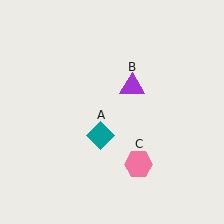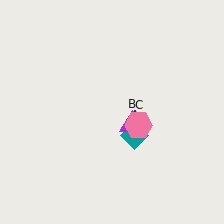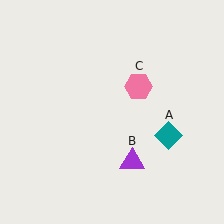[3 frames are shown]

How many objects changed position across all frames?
3 objects changed position: teal diamond (object A), purple triangle (object B), pink hexagon (object C).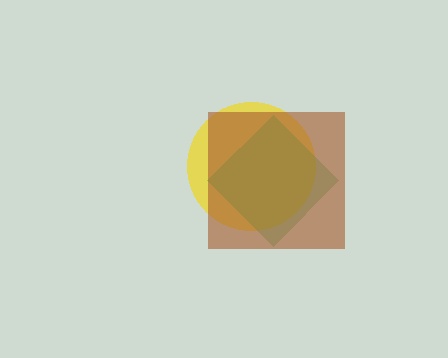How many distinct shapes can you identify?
There are 3 distinct shapes: a yellow circle, a green diamond, a brown square.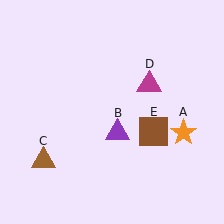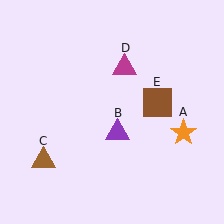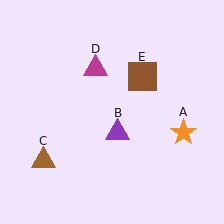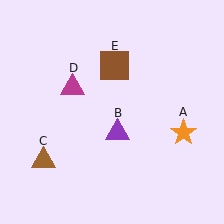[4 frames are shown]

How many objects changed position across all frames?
2 objects changed position: magenta triangle (object D), brown square (object E).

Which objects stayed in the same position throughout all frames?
Orange star (object A) and purple triangle (object B) and brown triangle (object C) remained stationary.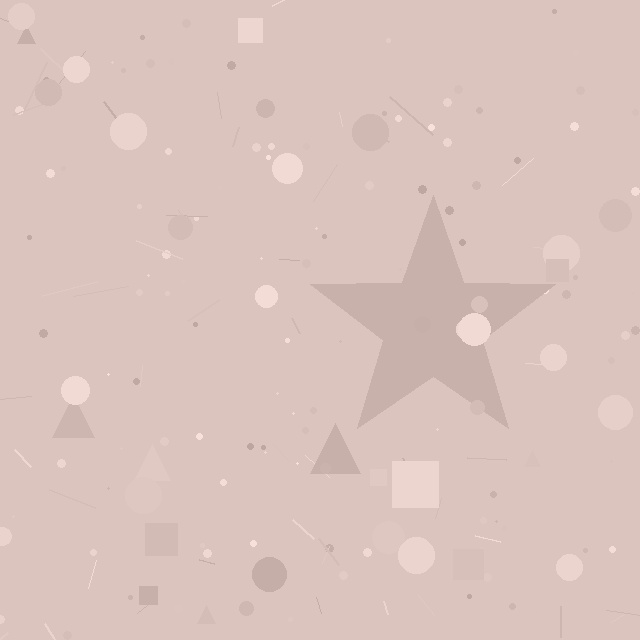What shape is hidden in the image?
A star is hidden in the image.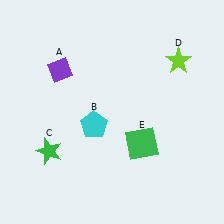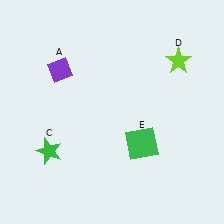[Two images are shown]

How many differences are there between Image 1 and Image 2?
There is 1 difference between the two images.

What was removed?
The cyan pentagon (B) was removed in Image 2.